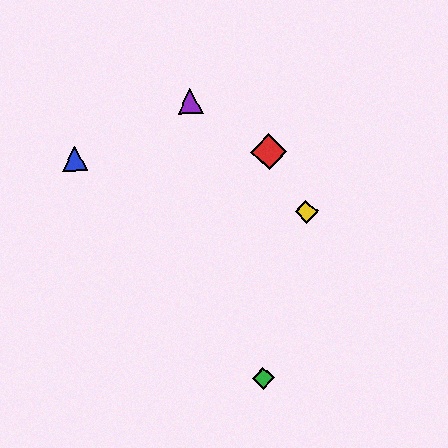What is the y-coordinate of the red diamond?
The red diamond is at y≈152.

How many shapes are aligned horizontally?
2 shapes (the red diamond, the blue triangle) are aligned horizontally.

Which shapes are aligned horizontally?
The red diamond, the blue triangle are aligned horizontally.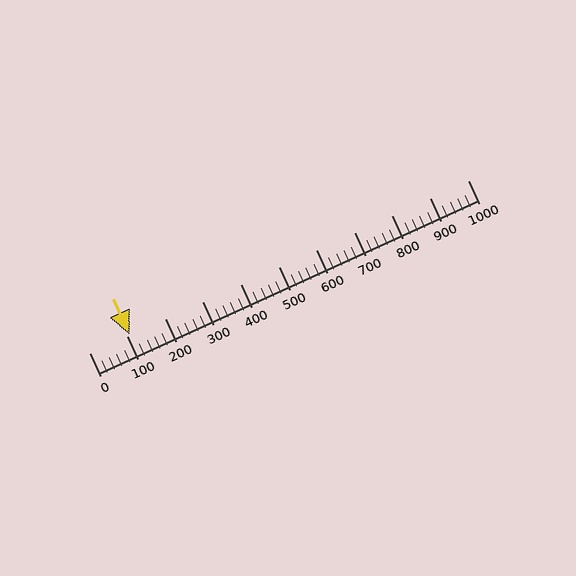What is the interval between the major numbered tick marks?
The major tick marks are spaced 100 units apart.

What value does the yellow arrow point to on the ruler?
The yellow arrow points to approximately 108.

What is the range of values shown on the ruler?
The ruler shows values from 0 to 1000.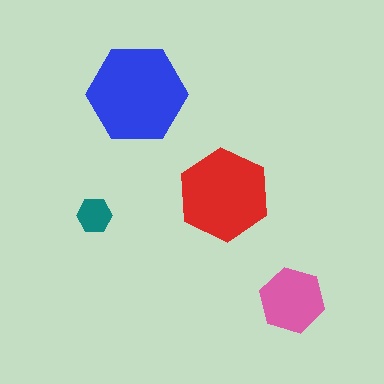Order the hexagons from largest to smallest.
the blue one, the red one, the pink one, the teal one.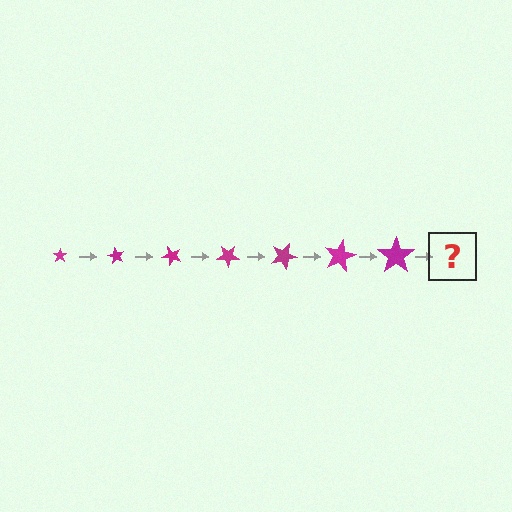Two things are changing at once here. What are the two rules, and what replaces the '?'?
The two rules are that the star grows larger each step and it rotates 60 degrees each step. The '?' should be a star, larger than the previous one and rotated 420 degrees from the start.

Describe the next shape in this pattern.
It should be a star, larger than the previous one and rotated 420 degrees from the start.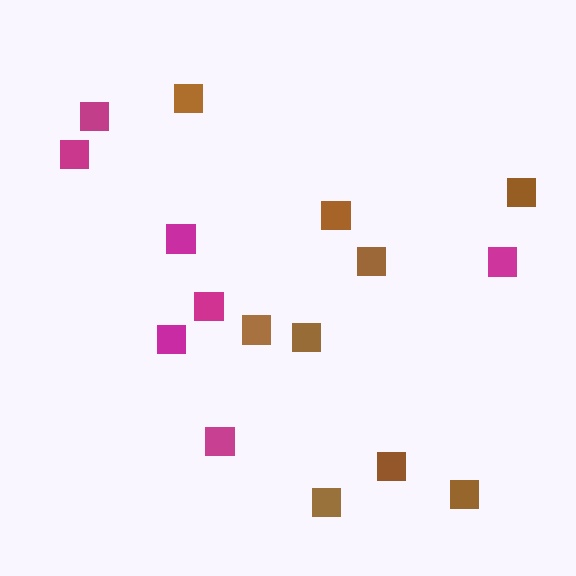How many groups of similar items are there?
There are 2 groups: one group of brown squares (9) and one group of magenta squares (7).